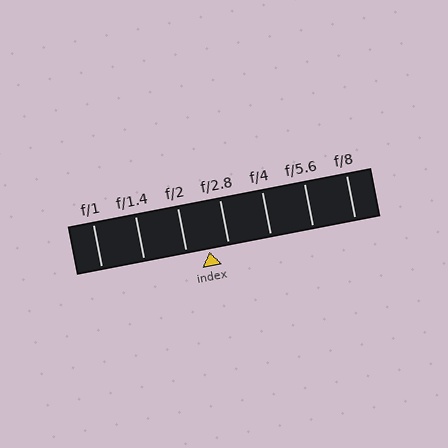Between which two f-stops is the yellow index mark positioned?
The index mark is between f/2 and f/2.8.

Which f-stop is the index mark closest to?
The index mark is closest to f/2.8.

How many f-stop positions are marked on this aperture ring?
There are 7 f-stop positions marked.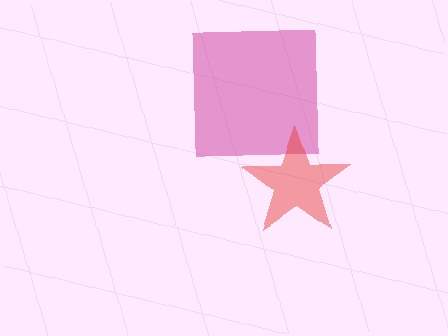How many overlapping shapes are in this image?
There are 2 overlapping shapes in the image.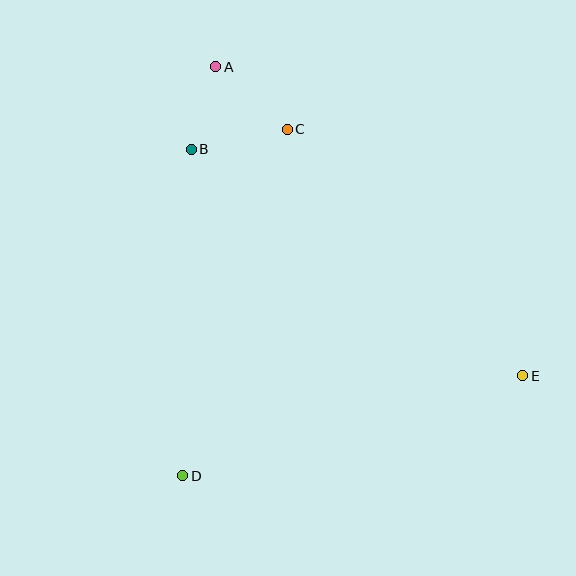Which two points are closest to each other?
Points A and B are closest to each other.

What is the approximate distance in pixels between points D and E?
The distance between D and E is approximately 355 pixels.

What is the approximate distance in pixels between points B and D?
The distance between B and D is approximately 327 pixels.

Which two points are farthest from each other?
Points A and E are farthest from each other.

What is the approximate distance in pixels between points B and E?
The distance between B and E is approximately 401 pixels.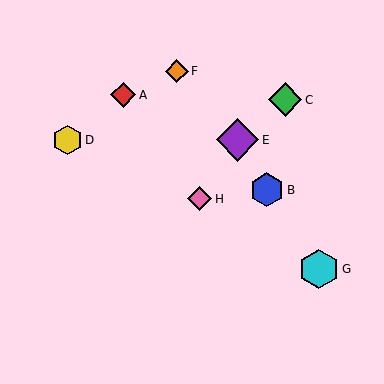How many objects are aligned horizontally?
2 objects (D, E) are aligned horizontally.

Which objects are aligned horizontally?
Objects D, E are aligned horizontally.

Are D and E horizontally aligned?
Yes, both are at y≈140.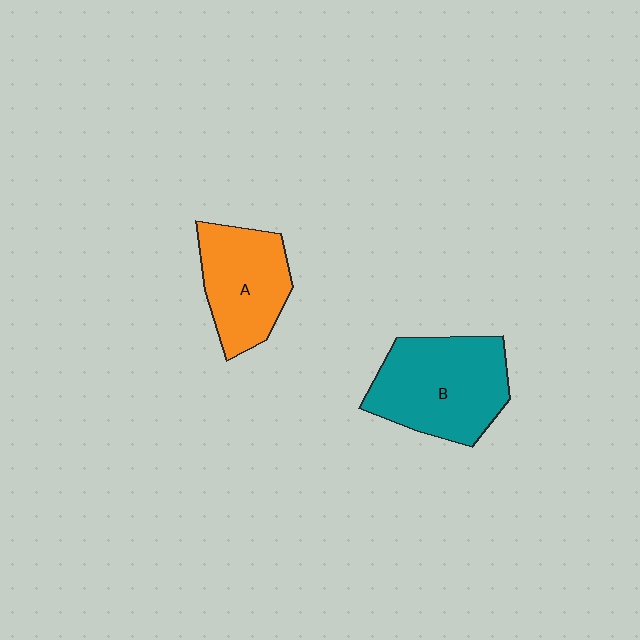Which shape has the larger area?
Shape B (teal).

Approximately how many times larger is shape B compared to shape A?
Approximately 1.3 times.